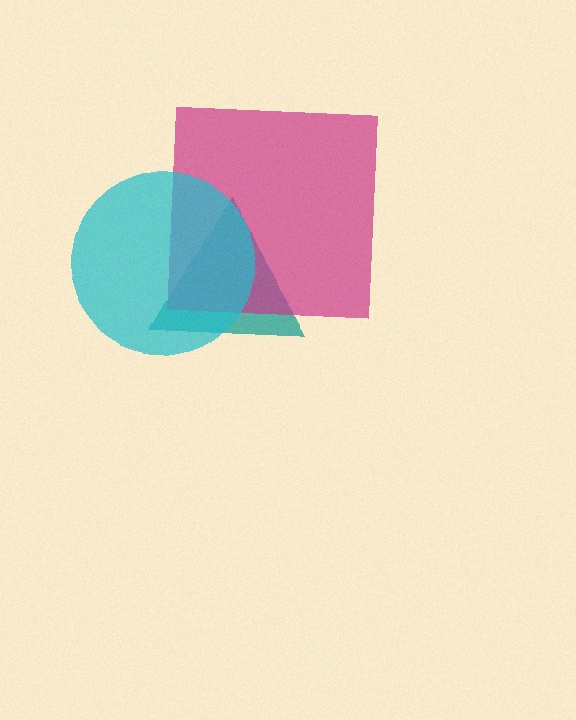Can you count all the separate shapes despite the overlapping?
Yes, there are 3 separate shapes.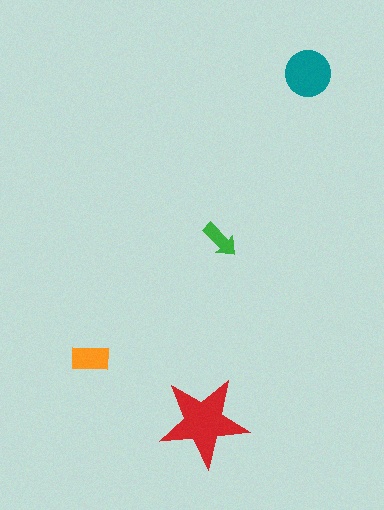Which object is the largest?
The red star.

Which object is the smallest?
The green arrow.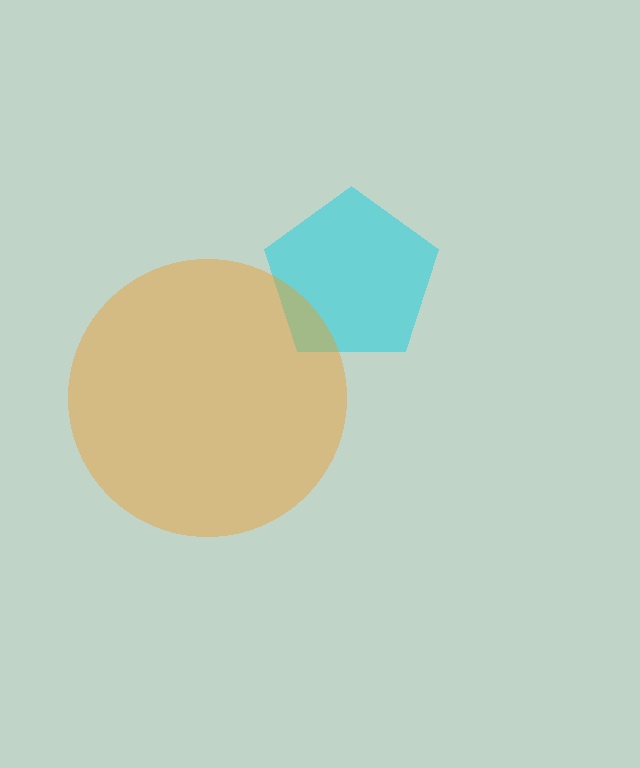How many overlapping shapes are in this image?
There are 2 overlapping shapes in the image.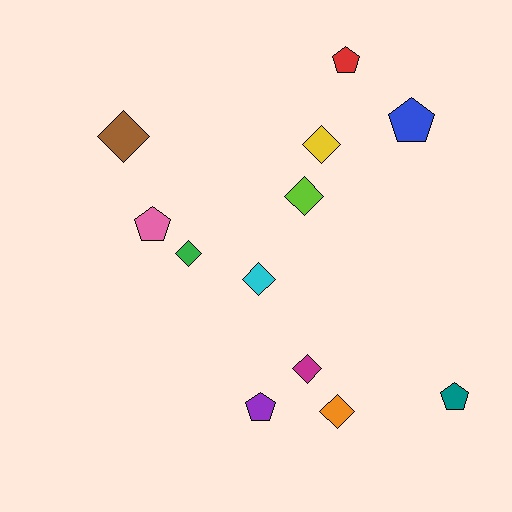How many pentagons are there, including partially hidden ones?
There are 5 pentagons.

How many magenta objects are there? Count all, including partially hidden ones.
There is 1 magenta object.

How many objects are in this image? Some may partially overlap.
There are 12 objects.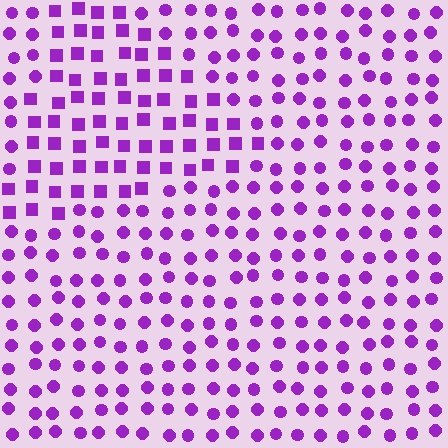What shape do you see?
I see a triangle.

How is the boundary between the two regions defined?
The boundary is defined by a change in element shape: squares inside vs. circles outside. All elements share the same color and spacing.